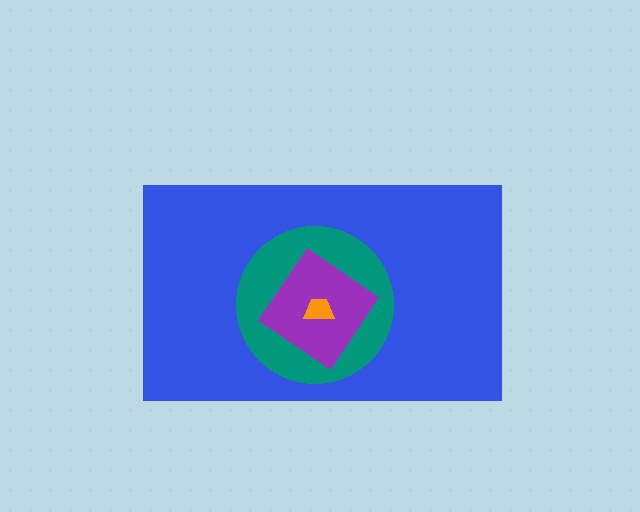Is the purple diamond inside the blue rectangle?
Yes.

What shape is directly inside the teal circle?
The purple diamond.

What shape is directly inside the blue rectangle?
The teal circle.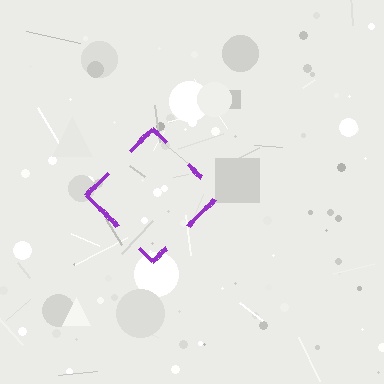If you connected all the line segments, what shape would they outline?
They would outline a diamond.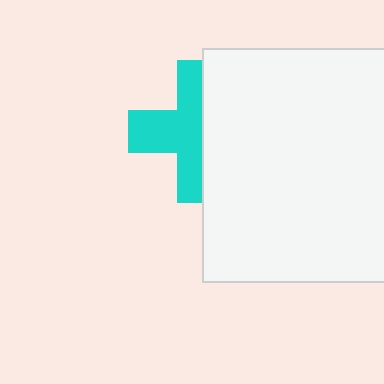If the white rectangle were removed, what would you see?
You would see the complete cyan cross.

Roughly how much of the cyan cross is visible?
About half of it is visible (roughly 53%).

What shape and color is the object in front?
The object in front is a white rectangle.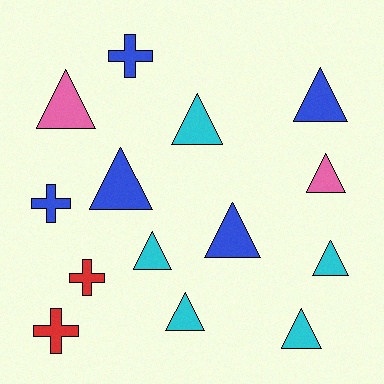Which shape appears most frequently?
Triangle, with 10 objects.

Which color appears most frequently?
Cyan, with 5 objects.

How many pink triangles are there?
There are 2 pink triangles.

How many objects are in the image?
There are 14 objects.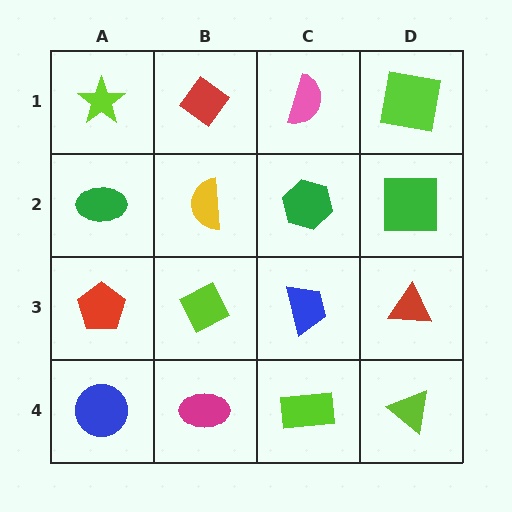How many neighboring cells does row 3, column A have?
3.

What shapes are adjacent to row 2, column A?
A lime star (row 1, column A), a red pentagon (row 3, column A), a yellow semicircle (row 2, column B).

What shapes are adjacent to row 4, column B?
A lime diamond (row 3, column B), a blue circle (row 4, column A), a lime rectangle (row 4, column C).